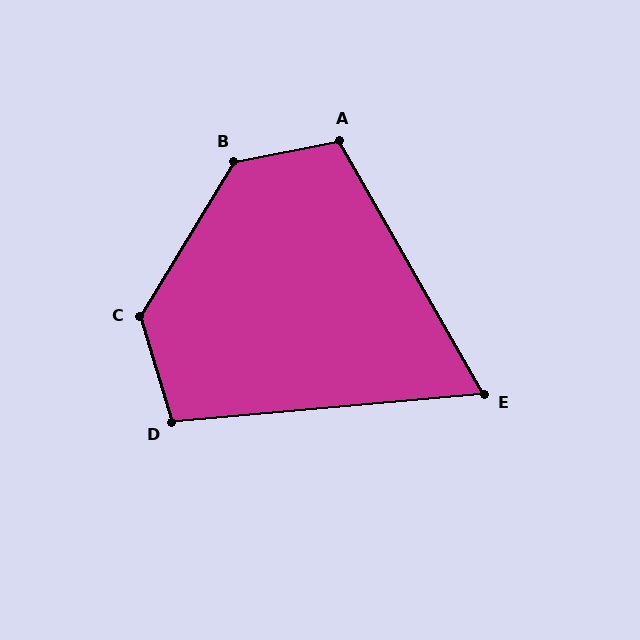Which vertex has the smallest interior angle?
E, at approximately 65 degrees.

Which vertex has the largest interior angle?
B, at approximately 133 degrees.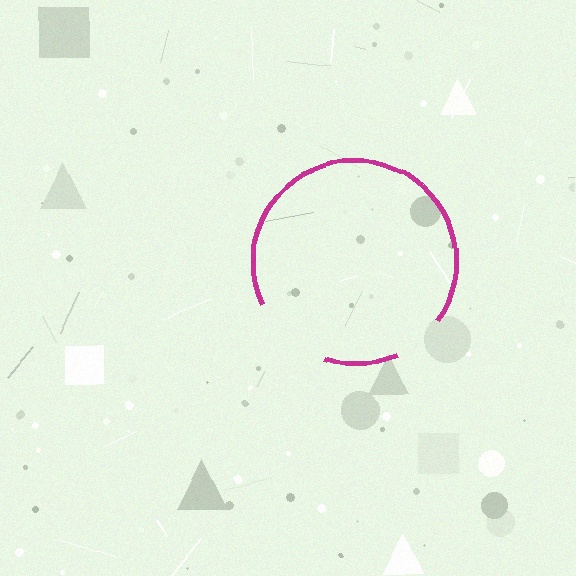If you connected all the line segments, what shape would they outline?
They would outline a circle.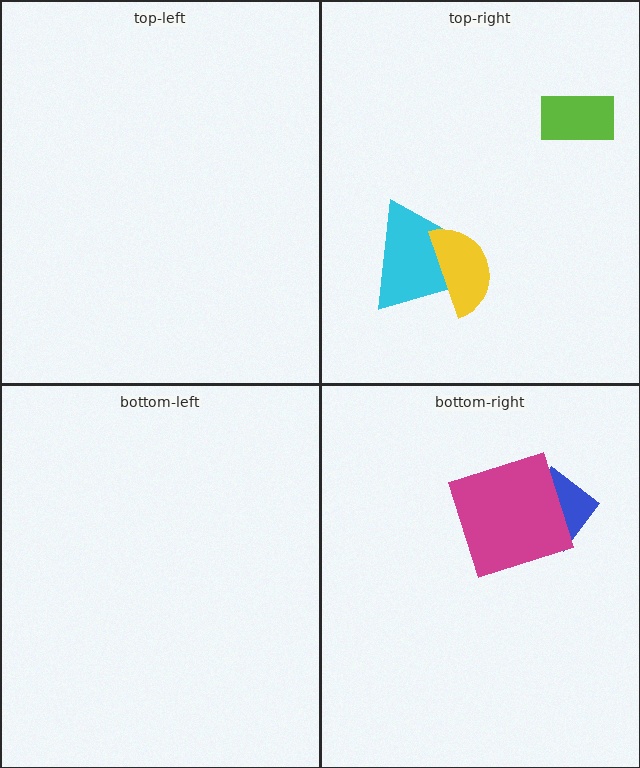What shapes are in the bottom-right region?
The blue diamond, the magenta square.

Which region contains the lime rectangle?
The top-right region.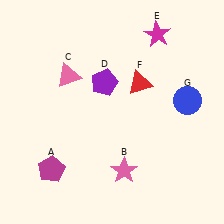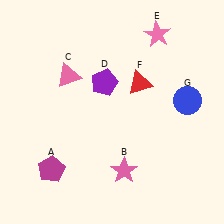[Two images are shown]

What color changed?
The star (E) changed from magenta in Image 1 to pink in Image 2.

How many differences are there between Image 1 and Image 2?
There is 1 difference between the two images.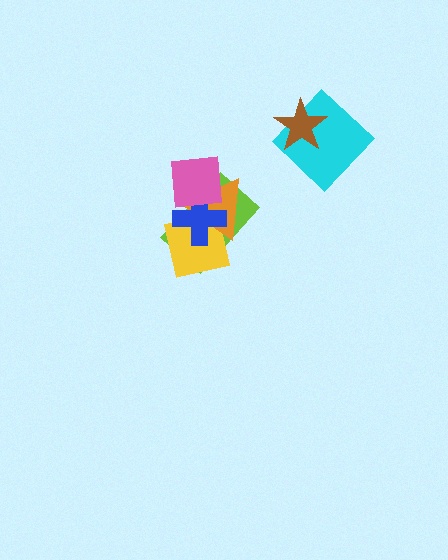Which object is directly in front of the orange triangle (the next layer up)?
The blue cross is directly in front of the orange triangle.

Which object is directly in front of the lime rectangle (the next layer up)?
The yellow square is directly in front of the lime rectangle.